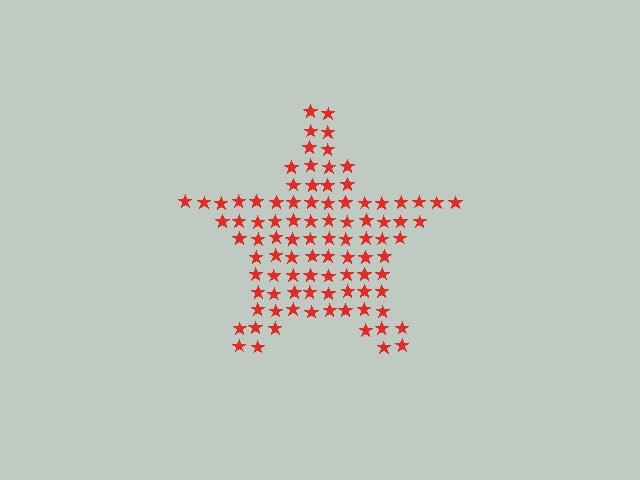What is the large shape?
The large shape is a star.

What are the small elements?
The small elements are stars.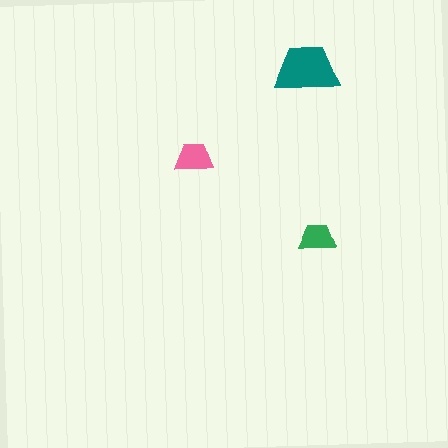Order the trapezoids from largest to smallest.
the teal one, the pink one, the green one.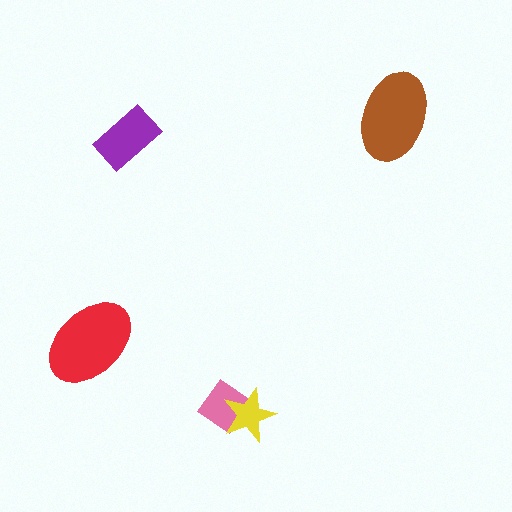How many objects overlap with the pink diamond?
1 object overlaps with the pink diamond.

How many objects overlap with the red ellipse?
0 objects overlap with the red ellipse.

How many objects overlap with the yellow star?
1 object overlaps with the yellow star.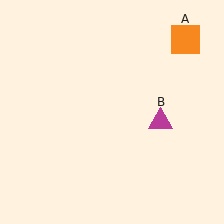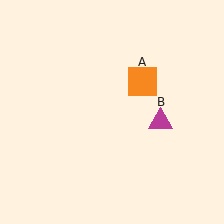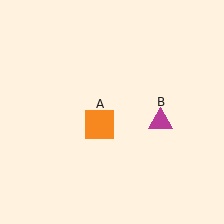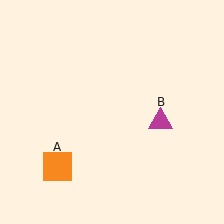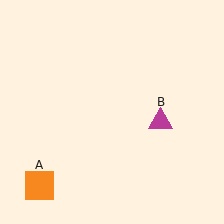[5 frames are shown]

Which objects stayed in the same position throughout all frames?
Magenta triangle (object B) remained stationary.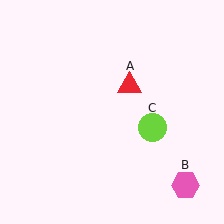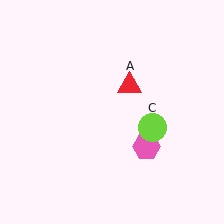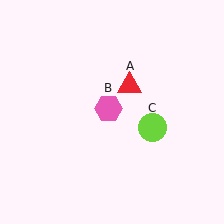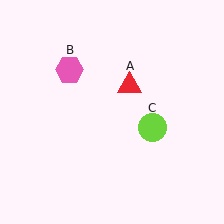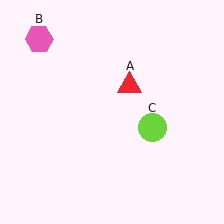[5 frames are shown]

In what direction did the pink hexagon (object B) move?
The pink hexagon (object B) moved up and to the left.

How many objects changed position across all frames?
1 object changed position: pink hexagon (object B).